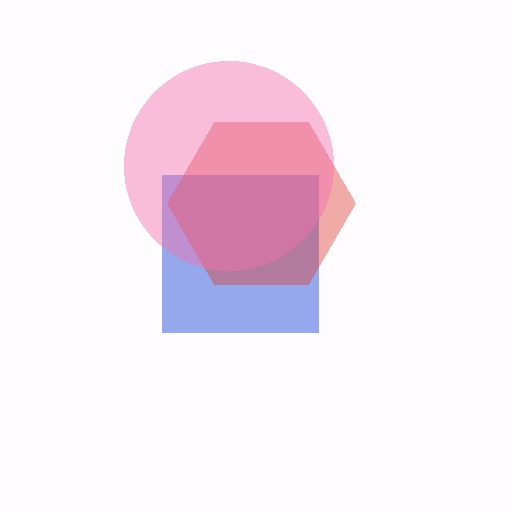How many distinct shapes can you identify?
There are 3 distinct shapes: a blue square, a red hexagon, a pink circle.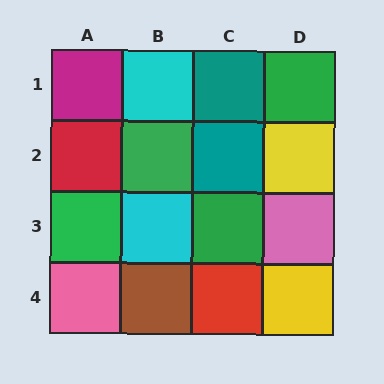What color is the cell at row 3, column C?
Green.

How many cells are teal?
2 cells are teal.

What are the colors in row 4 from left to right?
Pink, brown, red, yellow.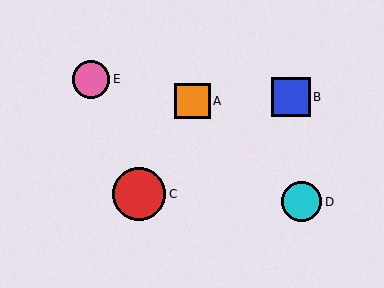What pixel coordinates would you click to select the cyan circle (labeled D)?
Click at (302, 202) to select the cyan circle D.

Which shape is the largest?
The red circle (labeled C) is the largest.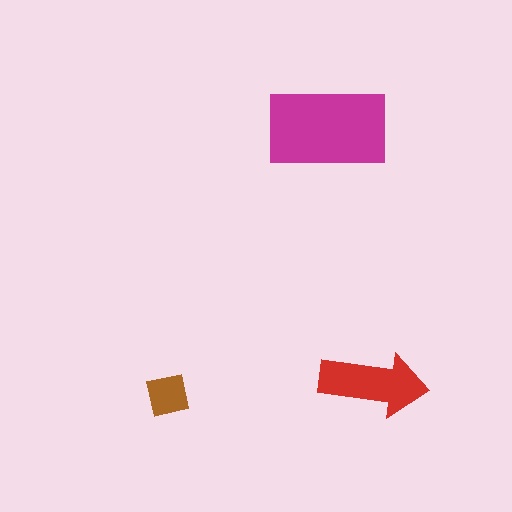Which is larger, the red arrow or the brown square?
The red arrow.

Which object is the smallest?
The brown square.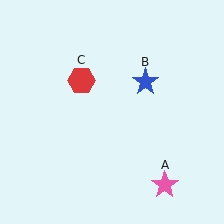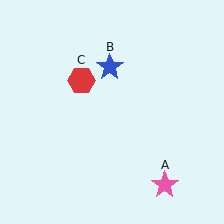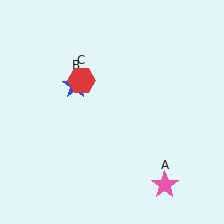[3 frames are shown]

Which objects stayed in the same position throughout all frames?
Pink star (object A) and red hexagon (object C) remained stationary.